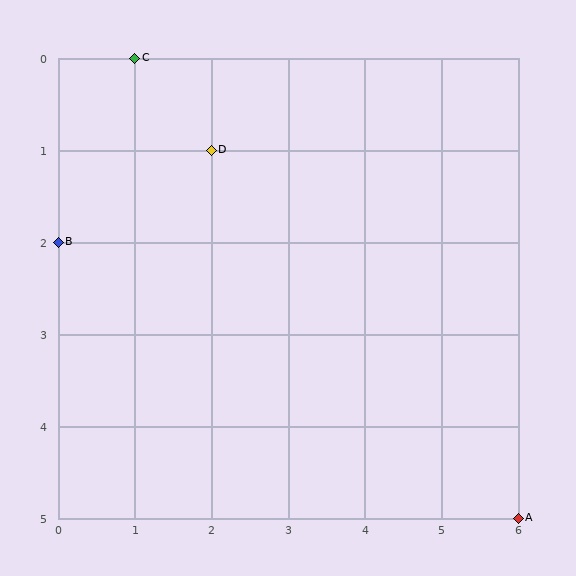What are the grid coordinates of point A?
Point A is at grid coordinates (6, 5).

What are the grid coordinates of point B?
Point B is at grid coordinates (0, 2).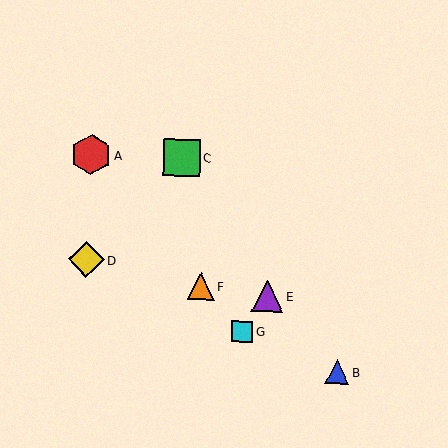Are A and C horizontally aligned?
Yes, both are at y≈155.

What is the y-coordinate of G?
Object G is at y≈331.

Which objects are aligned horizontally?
Objects A, C are aligned horizontally.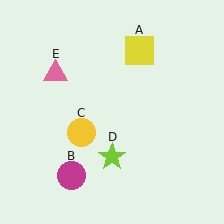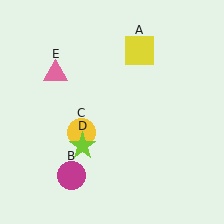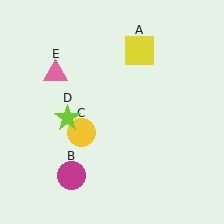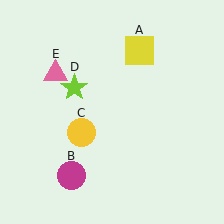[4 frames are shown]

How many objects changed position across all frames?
1 object changed position: lime star (object D).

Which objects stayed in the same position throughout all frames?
Yellow square (object A) and magenta circle (object B) and yellow circle (object C) and pink triangle (object E) remained stationary.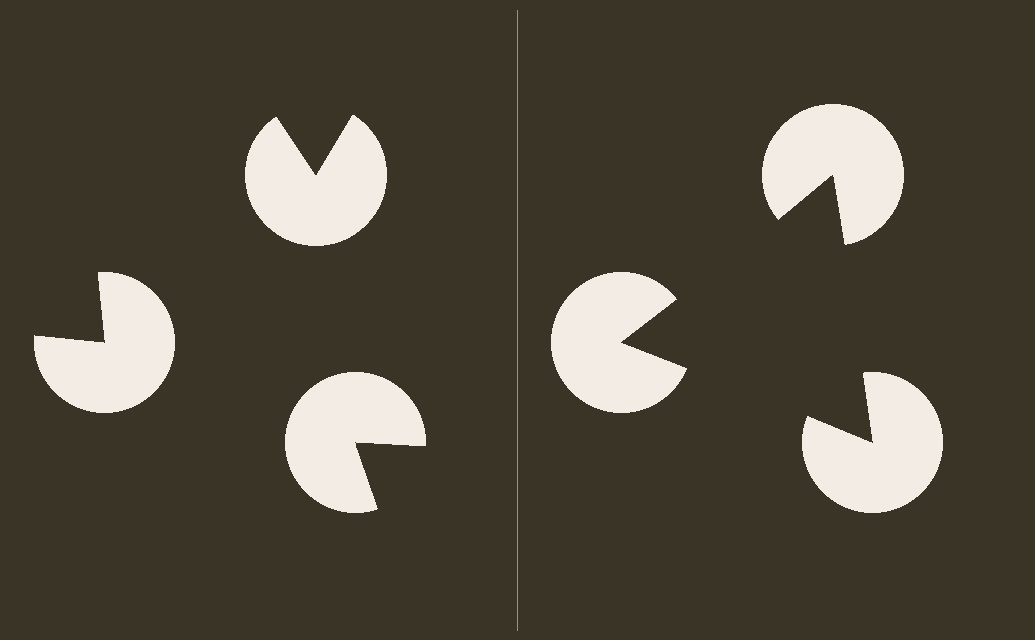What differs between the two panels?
The pac-man discs are positioned identically on both sides; only the wedge orientations differ. On the right they align to a triangle; on the left they are misaligned.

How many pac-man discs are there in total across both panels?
6 — 3 on each side.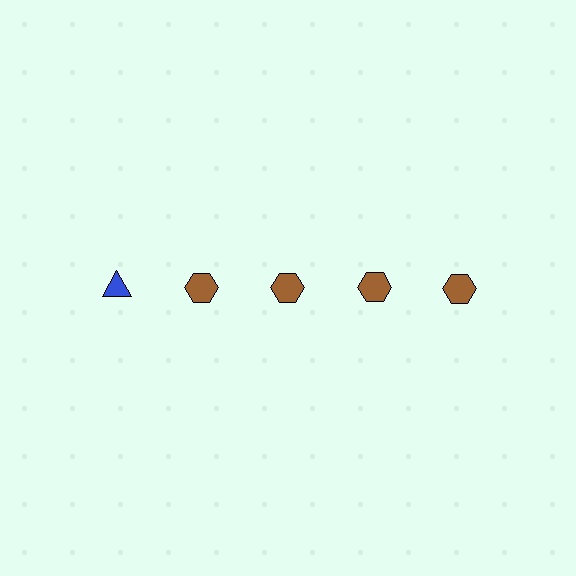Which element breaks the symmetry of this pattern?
The blue triangle in the top row, leftmost column breaks the symmetry. All other shapes are brown hexagons.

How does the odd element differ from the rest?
It differs in both color (blue instead of brown) and shape (triangle instead of hexagon).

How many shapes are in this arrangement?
There are 5 shapes arranged in a grid pattern.